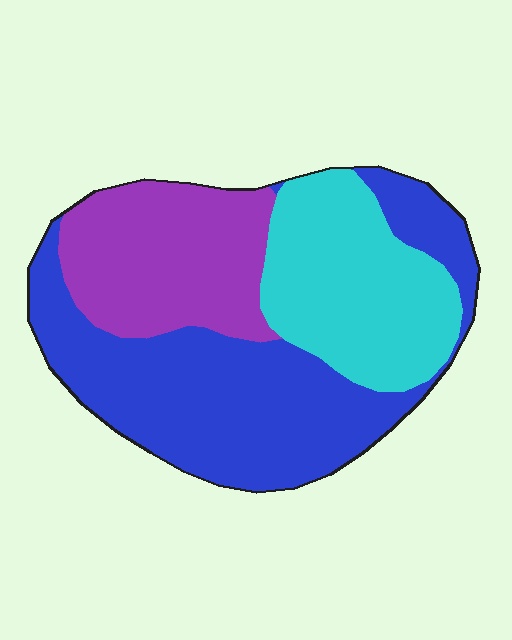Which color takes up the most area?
Blue, at roughly 45%.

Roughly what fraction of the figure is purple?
Purple covers around 25% of the figure.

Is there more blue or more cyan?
Blue.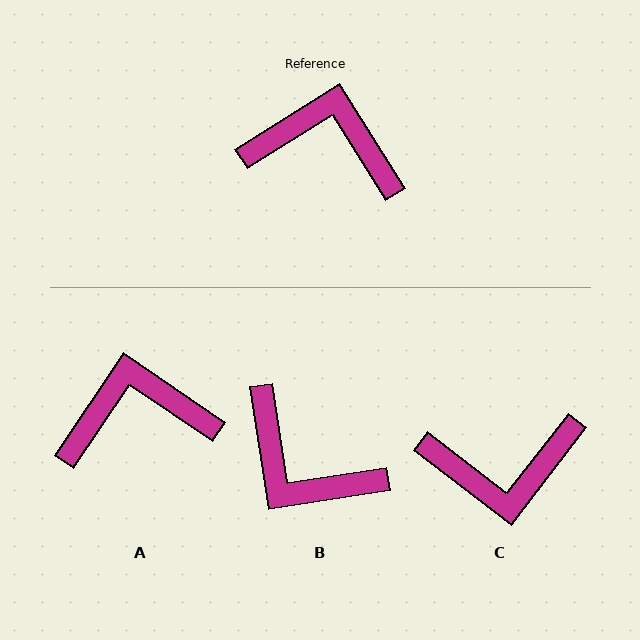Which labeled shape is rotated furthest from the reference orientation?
C, about 160 degrees away.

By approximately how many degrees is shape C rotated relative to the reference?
Approximately 160 degrees clockwise.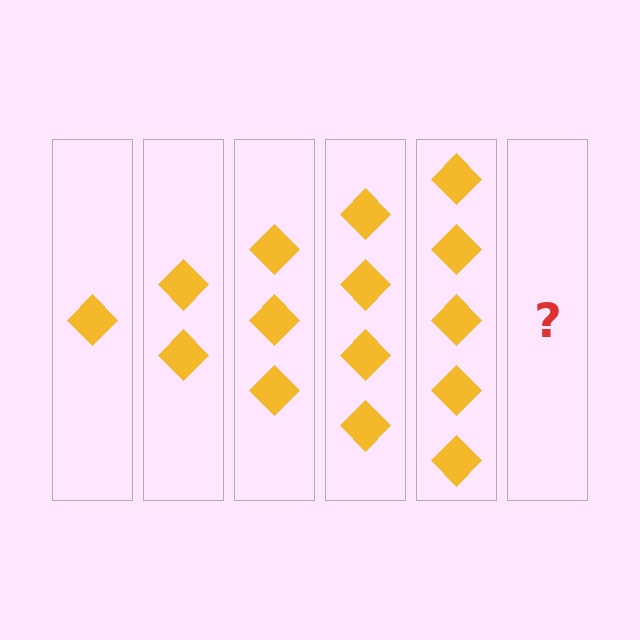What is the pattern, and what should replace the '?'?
The pattern is that each step adds one more diamond. The '?' should be 6 diamonds.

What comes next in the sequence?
The next element should be 6 diamonds.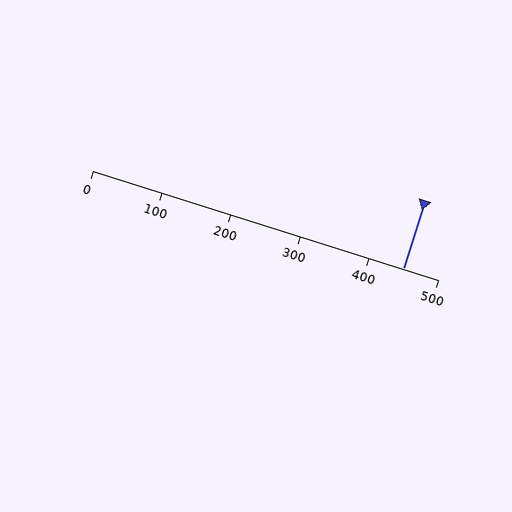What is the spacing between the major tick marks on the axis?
The major ticks are spaced 100 apart.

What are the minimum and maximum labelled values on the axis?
The axis runs from 0 to 500.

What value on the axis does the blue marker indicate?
The marker indicates approximately 450.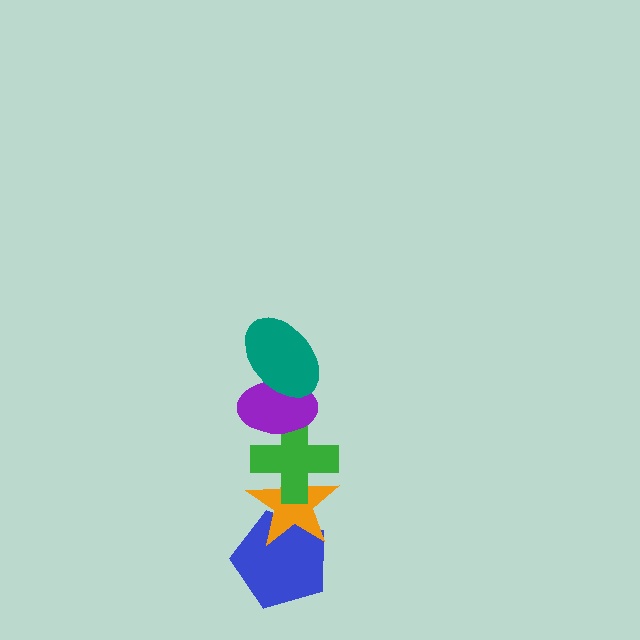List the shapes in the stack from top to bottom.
From top to bottom: the teal ellipse, the purple ellipse, the green cross, the orange star, the blue pentagon.